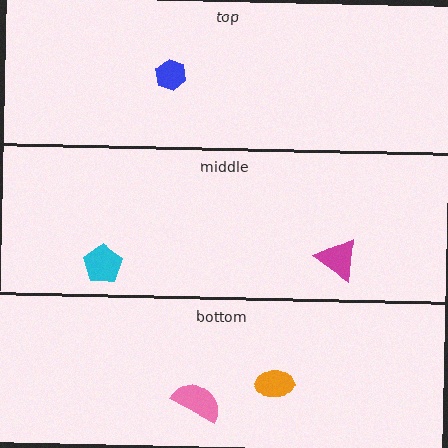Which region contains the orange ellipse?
The bottom region.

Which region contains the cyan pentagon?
The middle region.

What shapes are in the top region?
The blue hexagon.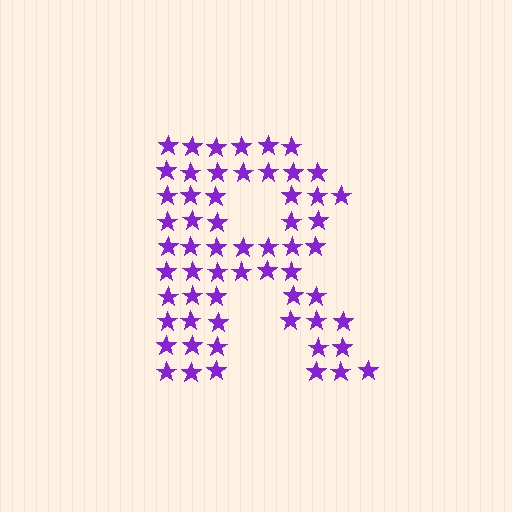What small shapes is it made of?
It is made of small stars.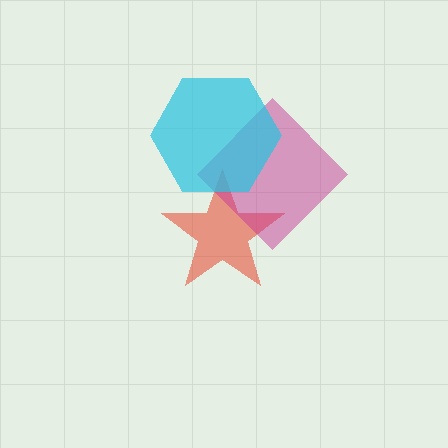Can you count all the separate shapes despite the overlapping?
Yes, there are 3 separate shapes.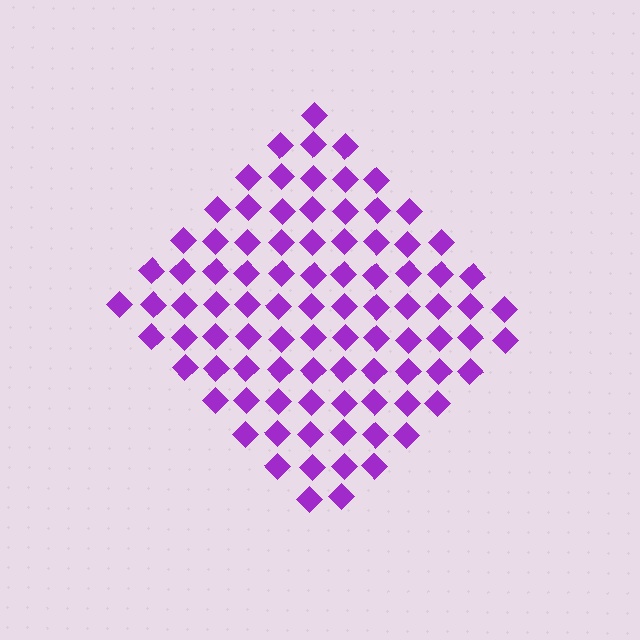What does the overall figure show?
The overall figure shows a diamond.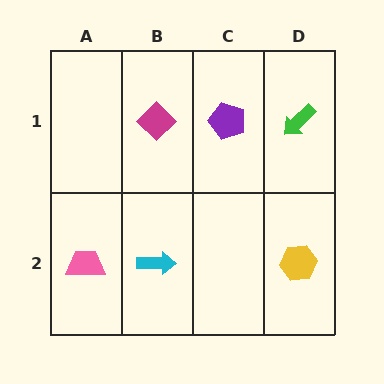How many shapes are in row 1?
3 shapes.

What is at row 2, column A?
A pink trapezoid.